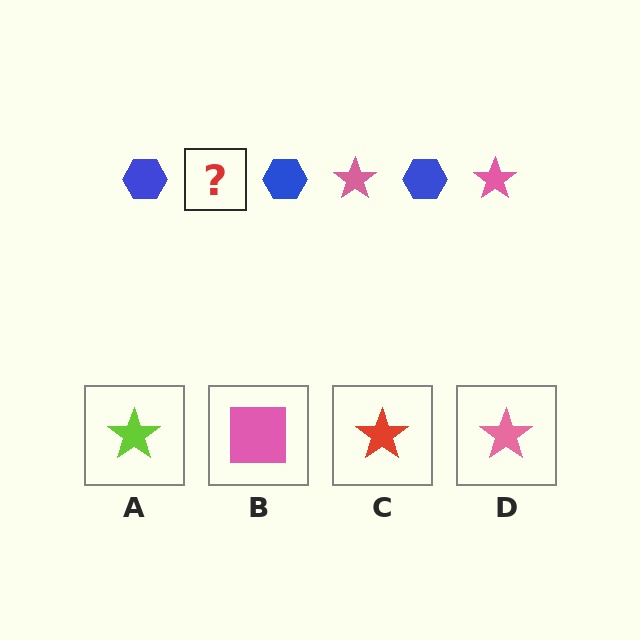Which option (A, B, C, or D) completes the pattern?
D.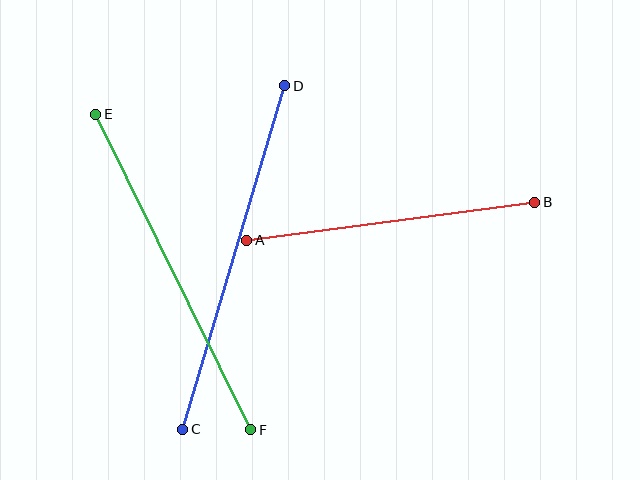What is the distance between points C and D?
The distance is approximately 358 pixels.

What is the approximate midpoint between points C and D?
The midpoint is at approximately (234, 257) pixels.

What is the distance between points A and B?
The distance is approximately 291 pixels.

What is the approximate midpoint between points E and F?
The midpoint is at approximately (173, 272) pixels.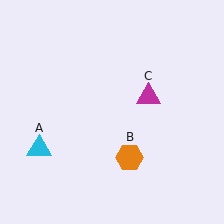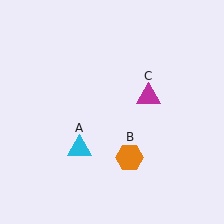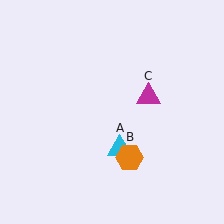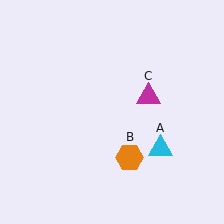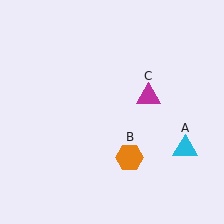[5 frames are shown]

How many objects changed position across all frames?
1 object changed position: cyan triangle (object A).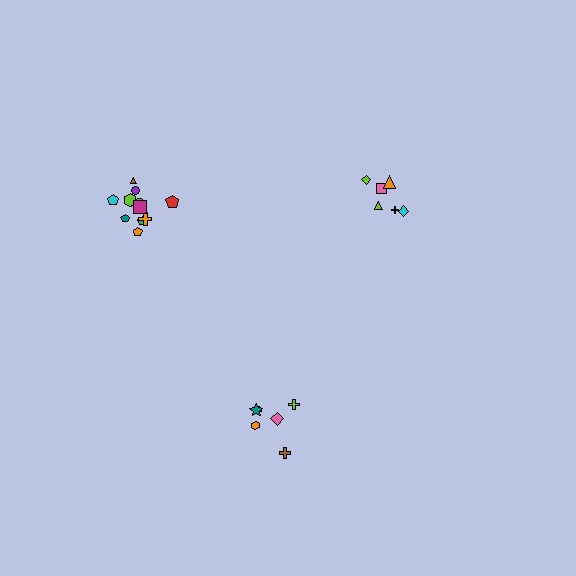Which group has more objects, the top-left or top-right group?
The top-left group.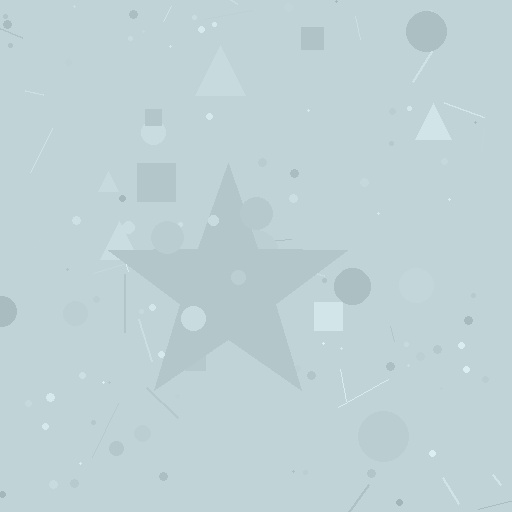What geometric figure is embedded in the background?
A star is embedded in the background.